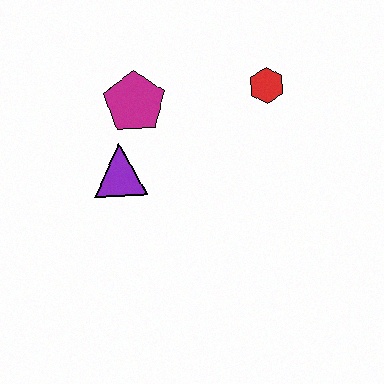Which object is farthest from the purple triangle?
The red hexagon is farthest from the purple triangle.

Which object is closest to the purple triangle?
The magenta pentagon is closest to the purple triangle.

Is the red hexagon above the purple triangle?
Yes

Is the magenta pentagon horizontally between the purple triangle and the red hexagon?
Yes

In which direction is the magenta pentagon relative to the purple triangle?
The magenta pentagon is above the purple triangle.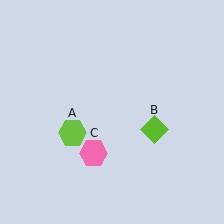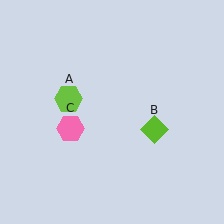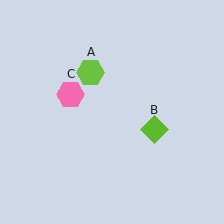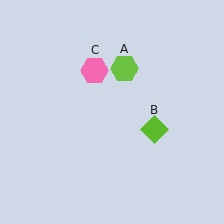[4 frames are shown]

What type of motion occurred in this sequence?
The lime hexagon (object A), pink hexagon (object C) rotated clockwise around the center of the scene.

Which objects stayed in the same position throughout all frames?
Lime diamond (object B) remained stationary.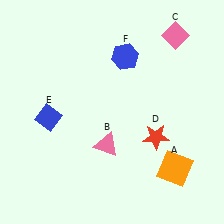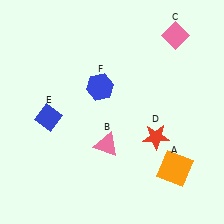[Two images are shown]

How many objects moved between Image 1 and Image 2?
1 object moved between the two images.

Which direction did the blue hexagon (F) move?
The blue hexagon (F) moved down.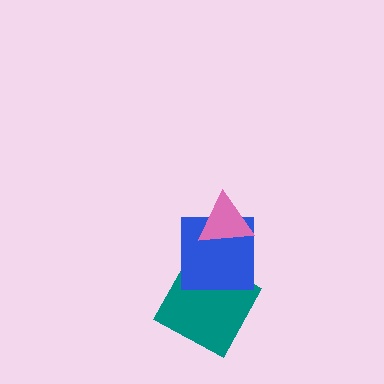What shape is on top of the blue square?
The pink triangle is on top of the blue square.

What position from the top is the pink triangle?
The pink triangle is 1st from the top.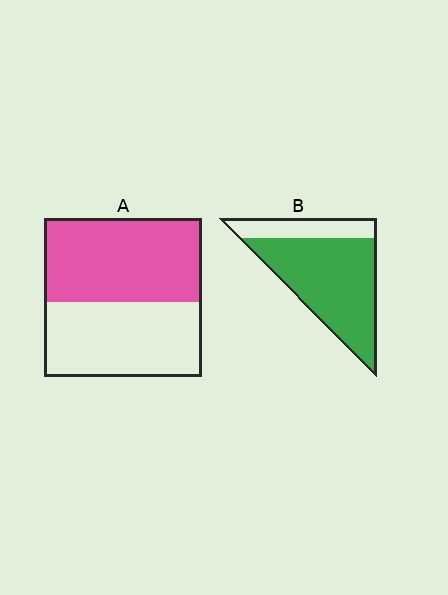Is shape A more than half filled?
Roughly half.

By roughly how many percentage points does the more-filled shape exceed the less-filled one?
By roughly 25 percentage points (B over A).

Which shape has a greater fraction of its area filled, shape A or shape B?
Shape B.